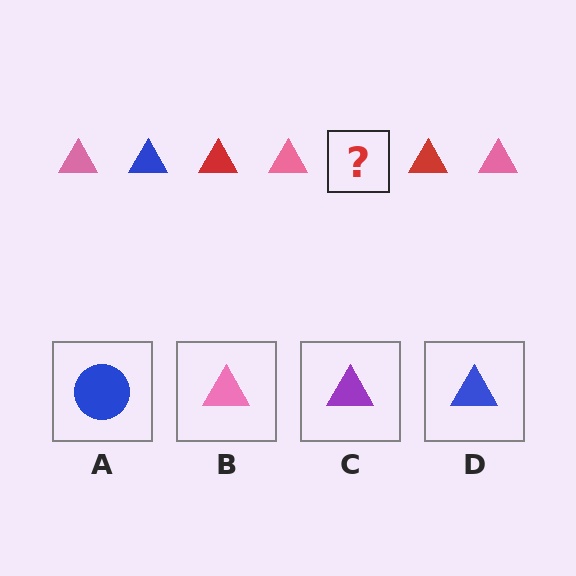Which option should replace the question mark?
Option D.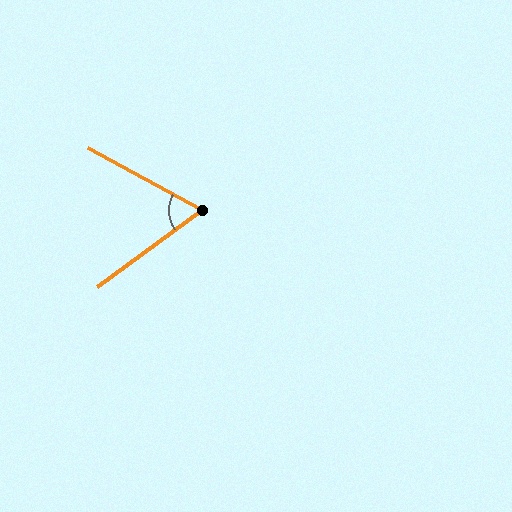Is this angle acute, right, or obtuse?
It is acute.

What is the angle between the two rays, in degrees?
Approximately 64 degrees.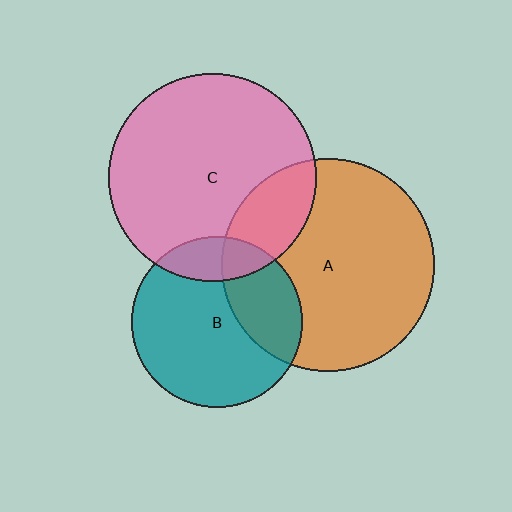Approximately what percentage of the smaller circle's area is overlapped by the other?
Approximately 20%.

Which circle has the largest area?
Circle A (orange).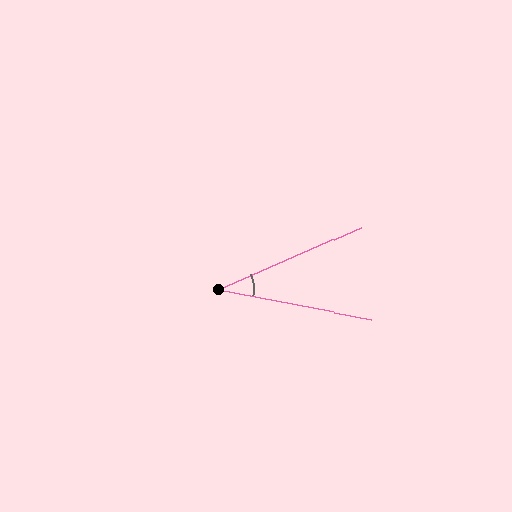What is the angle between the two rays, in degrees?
Approximately 34 degrees.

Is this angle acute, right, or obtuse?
It is acute.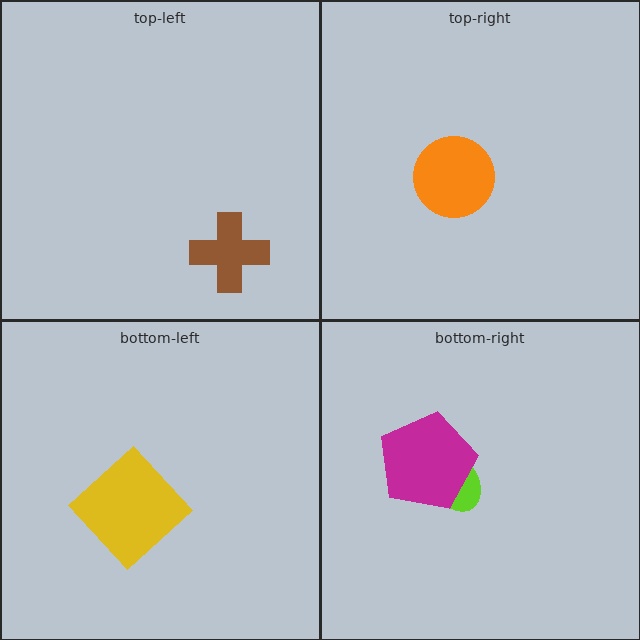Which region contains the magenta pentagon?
The bottom-right region.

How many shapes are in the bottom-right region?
2.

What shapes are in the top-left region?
The brown cross.